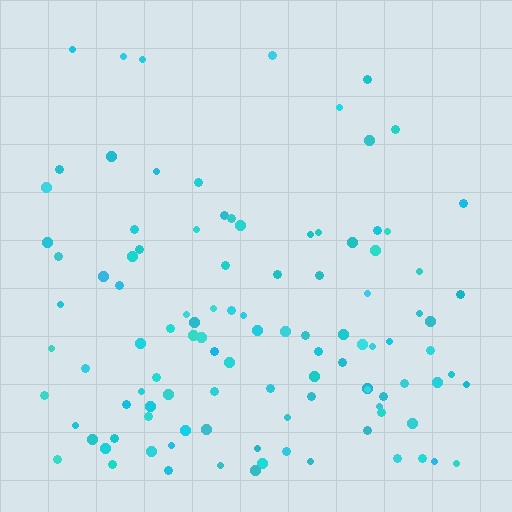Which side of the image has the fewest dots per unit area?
The top.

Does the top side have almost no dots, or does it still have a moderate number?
Still a moderate number, just noticeably fewer than the bottom.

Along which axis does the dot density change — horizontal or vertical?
Vertical.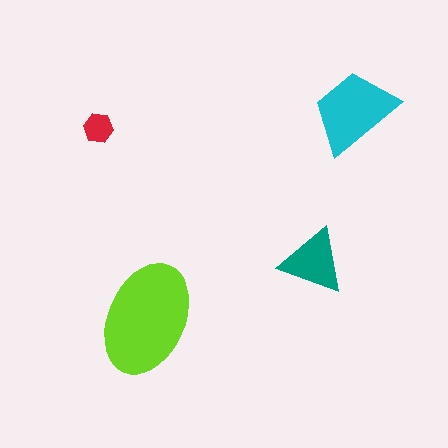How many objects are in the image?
There are 4 objects in the image.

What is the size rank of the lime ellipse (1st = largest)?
1st.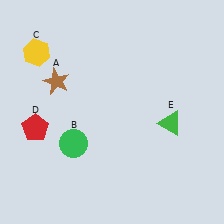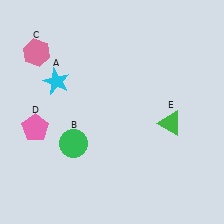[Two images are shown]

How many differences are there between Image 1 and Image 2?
There are 3 differences between the two images.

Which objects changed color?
A changed from brown to cyan. C changed from yellow to pink. D changed from red to pink.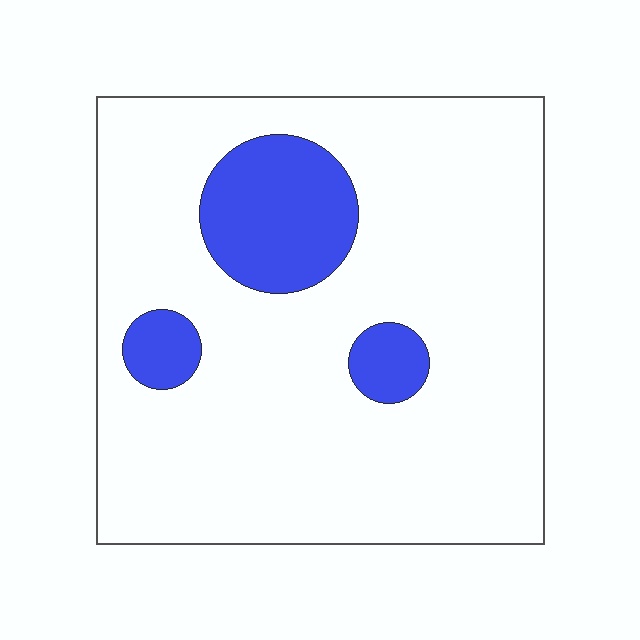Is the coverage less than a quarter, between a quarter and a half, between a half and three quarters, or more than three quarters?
Less than a quarter.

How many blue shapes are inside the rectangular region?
3.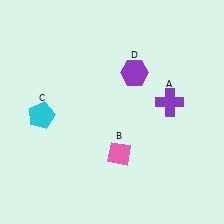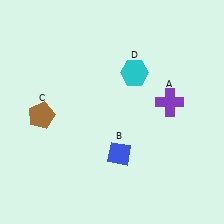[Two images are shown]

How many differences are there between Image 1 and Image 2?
There are 3 differences between the two images.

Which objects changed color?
B changed from pink to blue. C changed from cyan to brown. D changed from purple to cyan.